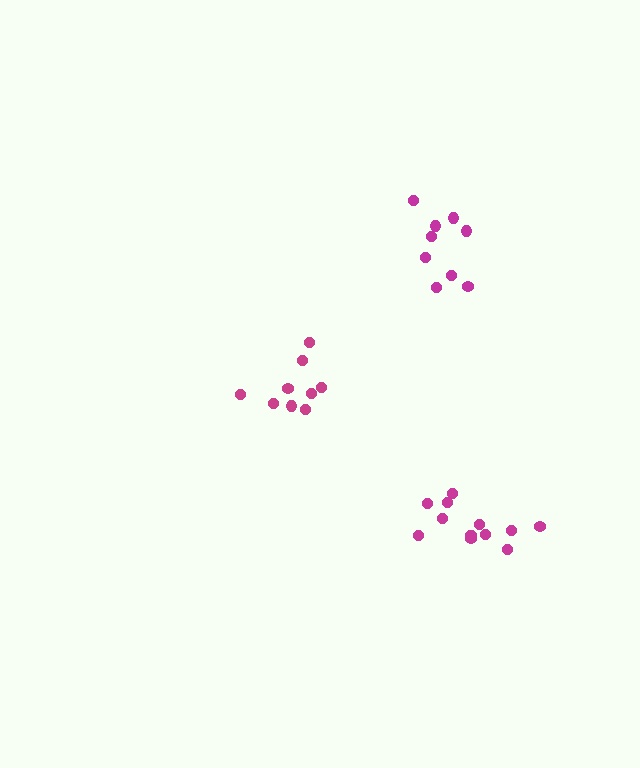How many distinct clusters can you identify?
There are 3 distinct clusters.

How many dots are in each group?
Group 1: 9 dots, Group 2: 9 dots, Group 3: 13 dots (31 total).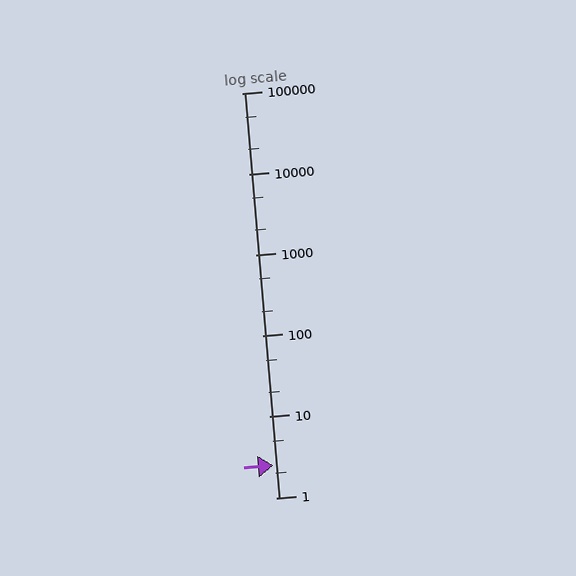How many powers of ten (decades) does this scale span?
The scale spans 5 decades, from 1 to 100000.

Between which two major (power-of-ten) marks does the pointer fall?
The pointer is between 1 and 10.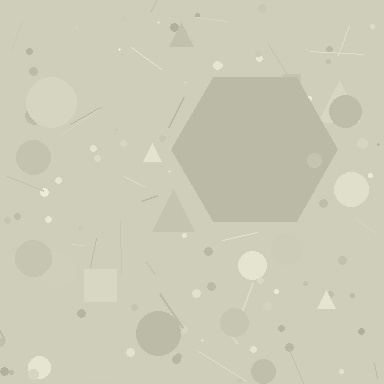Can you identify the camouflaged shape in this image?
The camouflaged shape is a hexagon.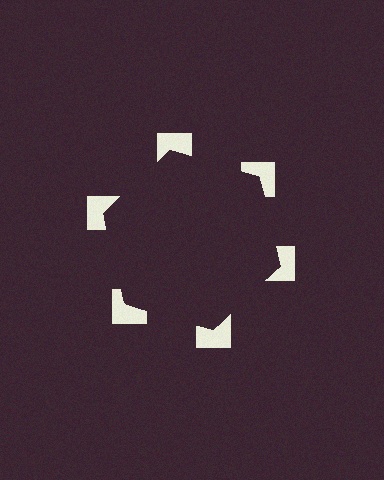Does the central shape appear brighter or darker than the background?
It typically appears slightly darker than the background, even though no actual brightness change is drawn.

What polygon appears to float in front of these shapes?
An illusory hexagon — its edges are inferred from the aligned wedge cuts in the notched squares, not physically drawn.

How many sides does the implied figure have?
6 sides.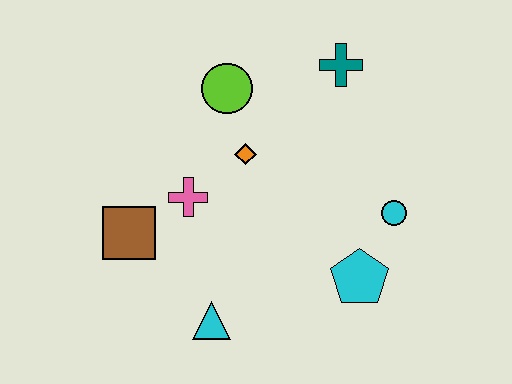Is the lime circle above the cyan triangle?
Yes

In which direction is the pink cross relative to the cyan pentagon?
The pink cross is to the left of the cyan pentagon.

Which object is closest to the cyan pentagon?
The cyan circle is closest to the cyan pentagon.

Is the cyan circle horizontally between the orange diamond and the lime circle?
No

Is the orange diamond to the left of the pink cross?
No